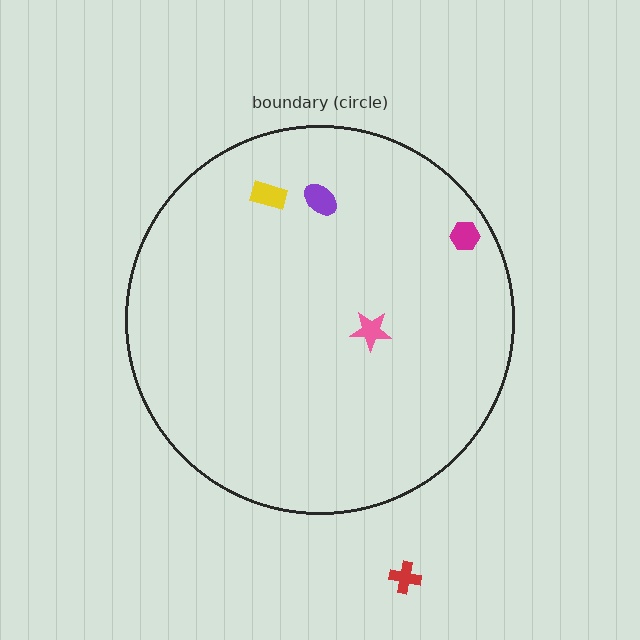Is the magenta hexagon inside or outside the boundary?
Inside.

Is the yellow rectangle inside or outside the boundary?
Inside.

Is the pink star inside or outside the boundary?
Inside.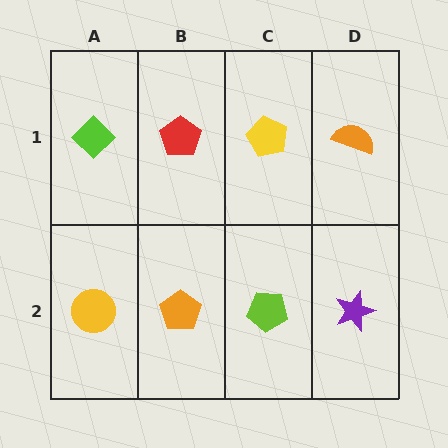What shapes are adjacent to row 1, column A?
A yellow circle (row 2, column A), a red pentagon (row 1, column B).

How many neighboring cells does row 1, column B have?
3.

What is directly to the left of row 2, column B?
A yellow circle.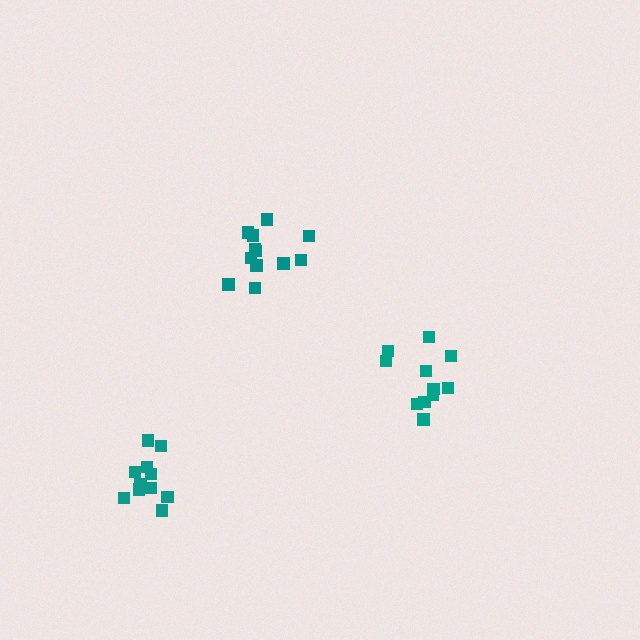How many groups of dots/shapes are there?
There are 3 groups.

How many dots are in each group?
Group 1: 12 dots, Group 2: 11 dots, Group 3: 12 dots (35 total).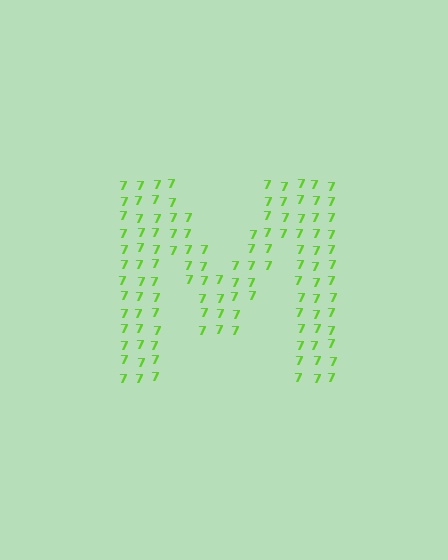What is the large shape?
The large shape is the letter M.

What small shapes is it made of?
It is made of small digit 7's.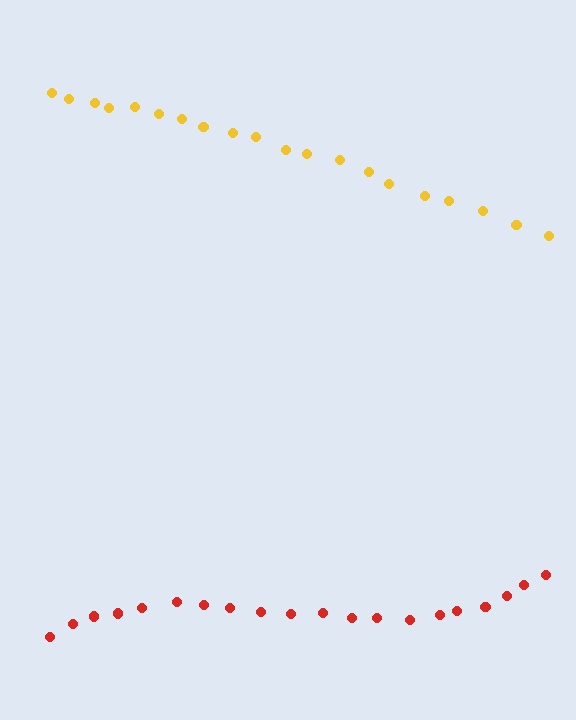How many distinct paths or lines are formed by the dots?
There are 2 distinct paths.